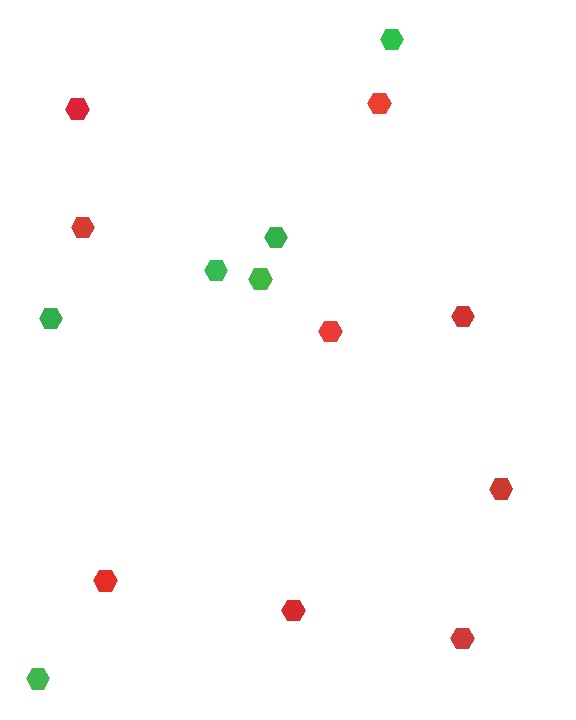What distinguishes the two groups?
There are 2 groups: one group of green hexagons (6) and one group of red hexagons (9).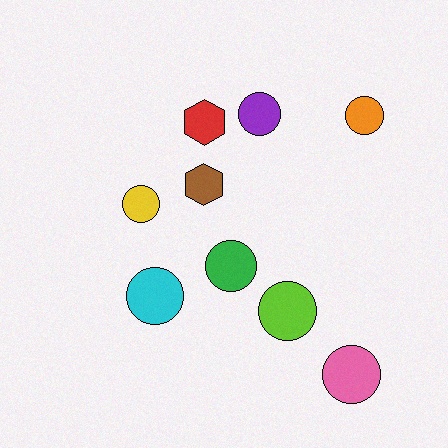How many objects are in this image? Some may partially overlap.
There are 9 objects.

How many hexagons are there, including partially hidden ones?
There are 2 hexagons.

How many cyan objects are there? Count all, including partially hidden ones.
There is 1 cyan object.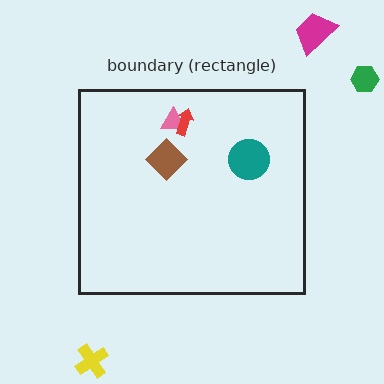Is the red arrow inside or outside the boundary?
Inside.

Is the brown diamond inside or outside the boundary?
Inside.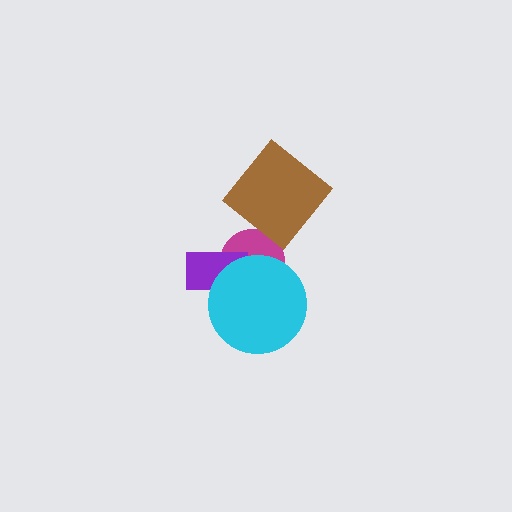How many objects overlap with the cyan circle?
2 objects overlap with the cyan circle.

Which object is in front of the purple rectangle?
The cyan circle is in front of the purple rectangle.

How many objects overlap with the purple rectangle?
2 objects overlap with the purple rectangle.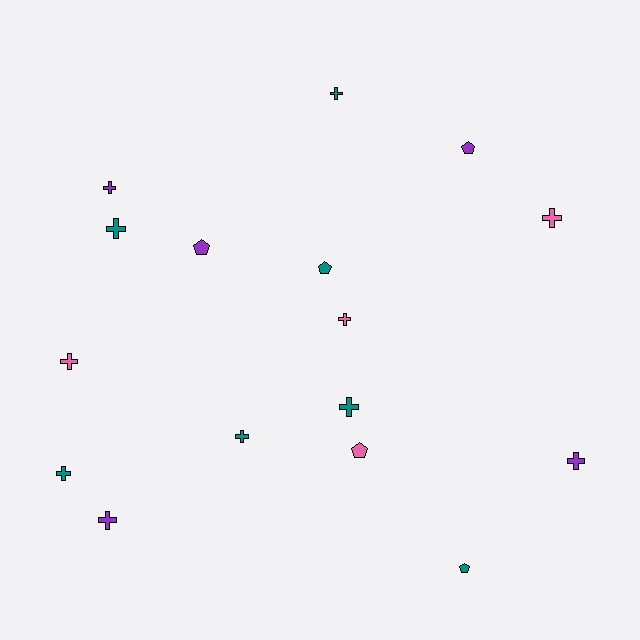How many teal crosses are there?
There are 5 teal crosses.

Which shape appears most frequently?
Cross, with 11 objects.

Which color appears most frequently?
Teal, with 7 objects.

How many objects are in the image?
There are 16 objects.